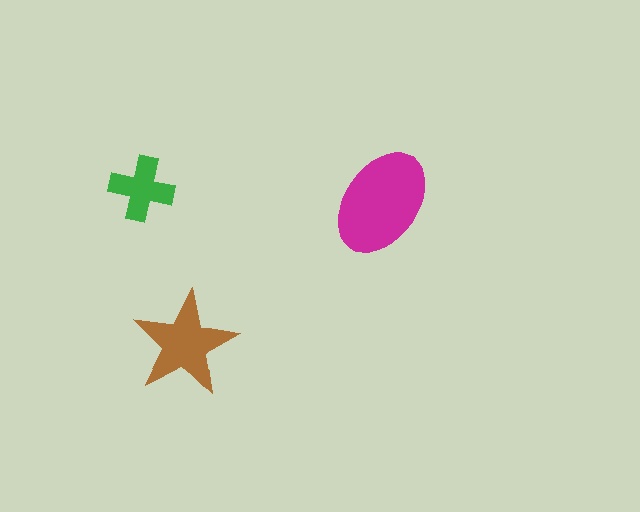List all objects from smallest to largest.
The green cross, the brown star, the magenta ellipse.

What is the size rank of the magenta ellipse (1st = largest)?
1st.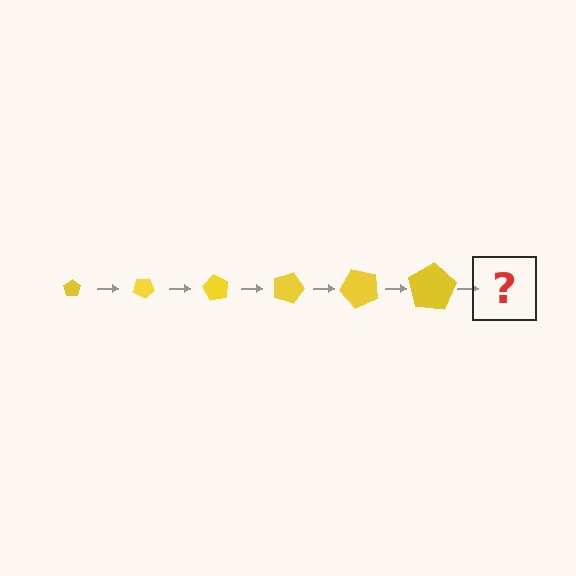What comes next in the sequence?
The next element should be a pentagon, larger than the previous one and rotated 180 degrees from the start.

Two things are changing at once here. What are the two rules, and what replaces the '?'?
The two rules are that the pentagon grows larger each step and it rotates 30 degrees each step. The '?' should be a pentagon, larger than the previous one and rotated 180 degrees from the start.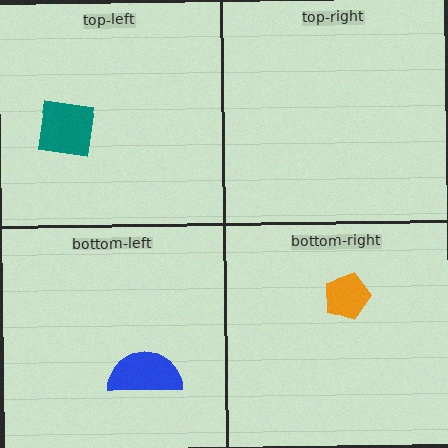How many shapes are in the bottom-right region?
1.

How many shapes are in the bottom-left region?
1.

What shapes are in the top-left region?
The teal square.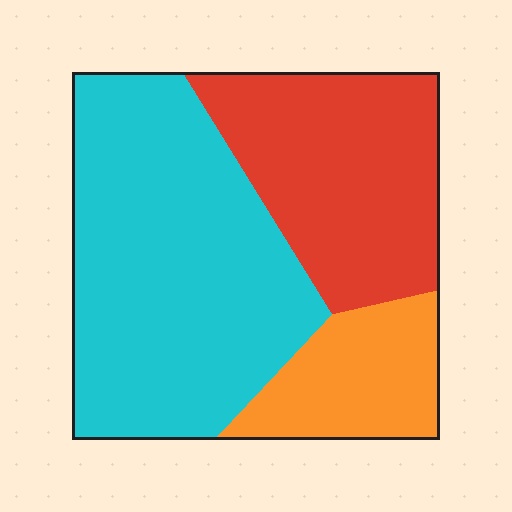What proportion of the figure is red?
Red covers 32% of the figure.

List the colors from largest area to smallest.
From largest to smallest: cyan, red, orange.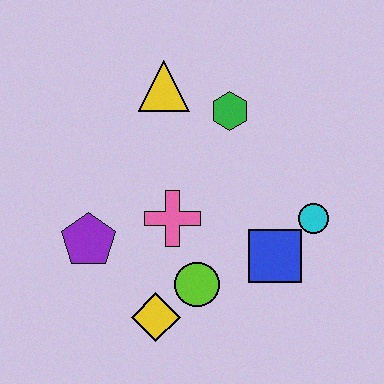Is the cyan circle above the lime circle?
Yes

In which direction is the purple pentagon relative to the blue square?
The purple pentagon is to the left of the blue square.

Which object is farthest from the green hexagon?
The yellow diamond is farthest from the green hexagon.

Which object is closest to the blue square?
The cyan circle is closest to the blue square.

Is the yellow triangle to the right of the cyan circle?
No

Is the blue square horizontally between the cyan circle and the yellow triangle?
Yes